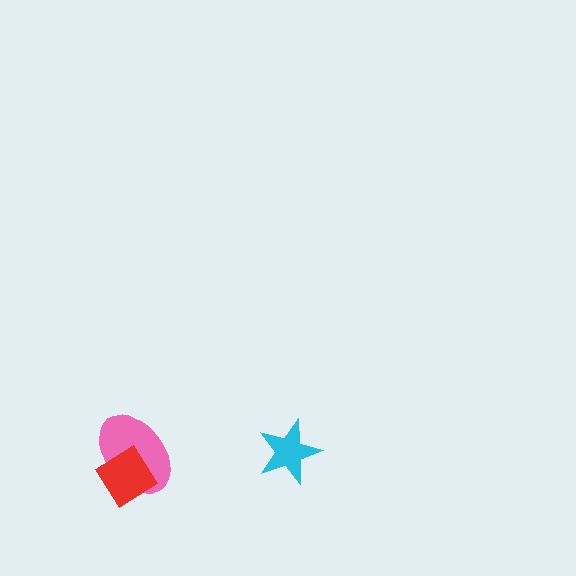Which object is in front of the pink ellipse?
The red diamond is in front of the pink ellipse.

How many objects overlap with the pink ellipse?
1 object overlaps with the pink ellipse.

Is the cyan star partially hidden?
No, no other shape covers it.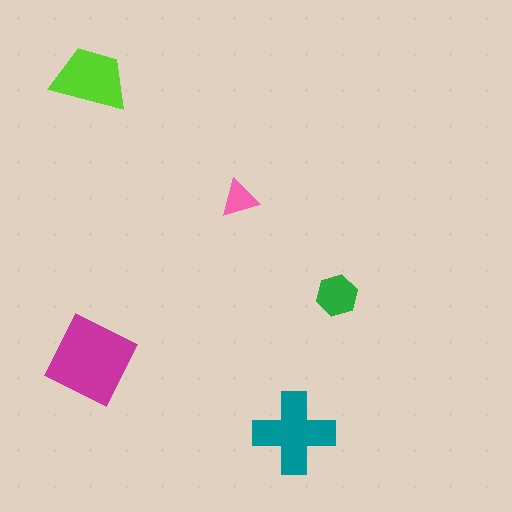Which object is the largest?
The magenta square.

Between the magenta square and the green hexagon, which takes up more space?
The magenta square.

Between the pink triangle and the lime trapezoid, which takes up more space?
The lime trapezoid.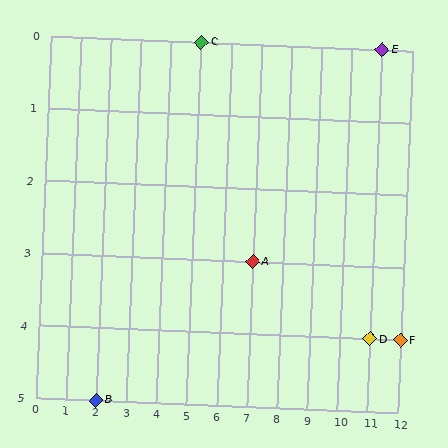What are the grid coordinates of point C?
Point C is at grid coordinates (5, 0).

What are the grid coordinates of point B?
Point B is at grid coordinates (2, 5).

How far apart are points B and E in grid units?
Points B and E are 9 columns and 5 rows apart (about 10.3 grid units diagonally).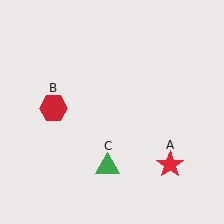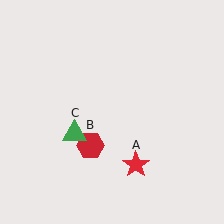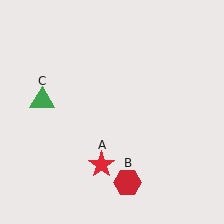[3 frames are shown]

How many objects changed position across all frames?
3 objects changed position: red star (object A), red hexagon (object B), green triangle (object C).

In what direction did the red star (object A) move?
The red star (object A) moved left.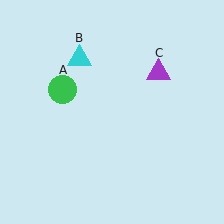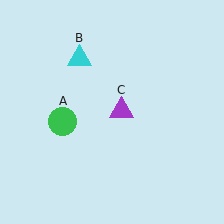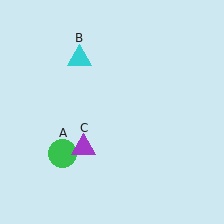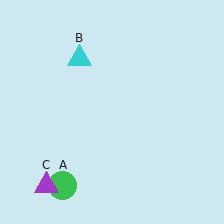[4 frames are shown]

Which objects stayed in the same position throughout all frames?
Cyan triangle (object B) remained stationary.